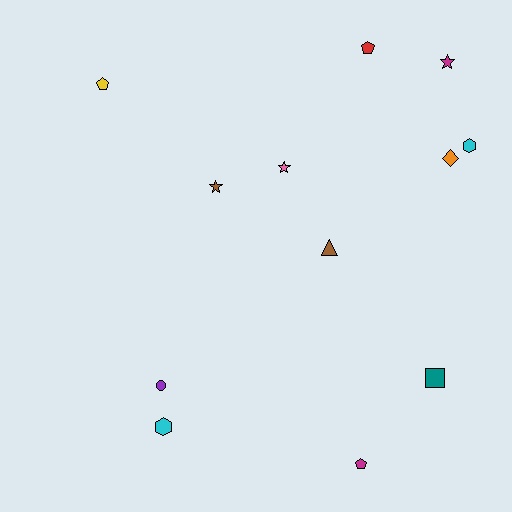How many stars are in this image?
There are 3 stars.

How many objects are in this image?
There are 12 objects.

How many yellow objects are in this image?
There is 1 yellow object.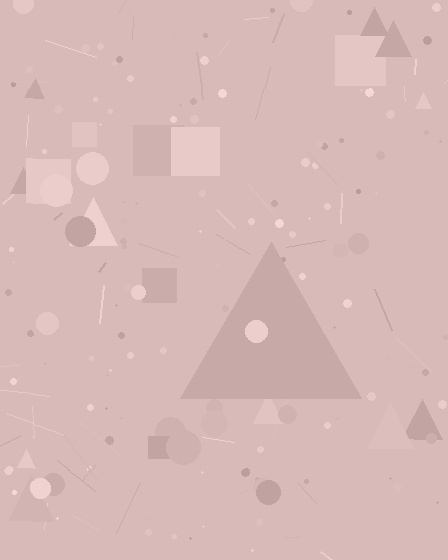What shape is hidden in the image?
A triangle is hidden in the image.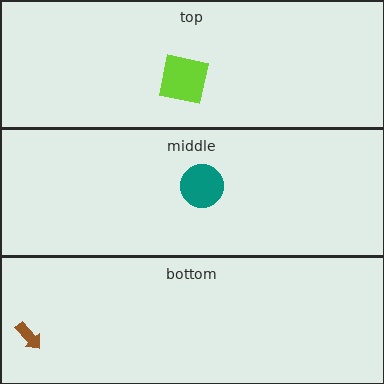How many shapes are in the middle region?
1.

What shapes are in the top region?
The lime square.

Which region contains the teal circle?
The middle region.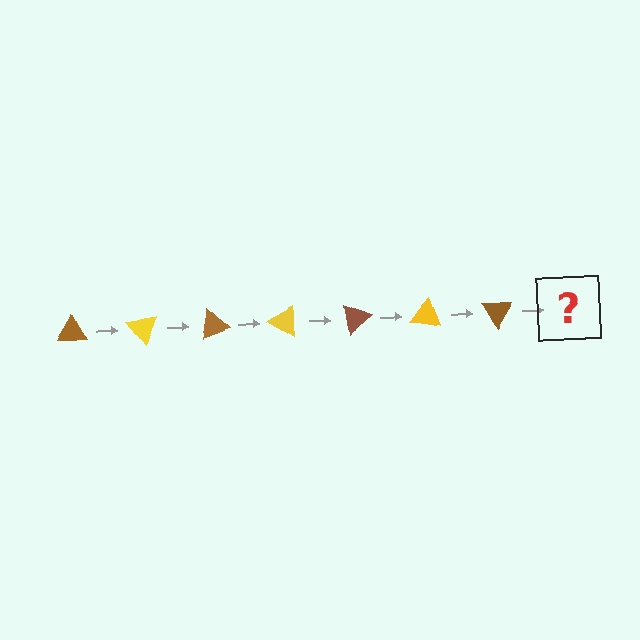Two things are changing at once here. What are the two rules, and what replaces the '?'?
The two rules are that it rotates 50 degrees each step and the color cycles through brown and yellow. The '?' should be a yellow triangle, rotated 350 degrees from the start.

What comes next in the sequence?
The next element should be a yellow triangle, rotated 350 degrees from the start.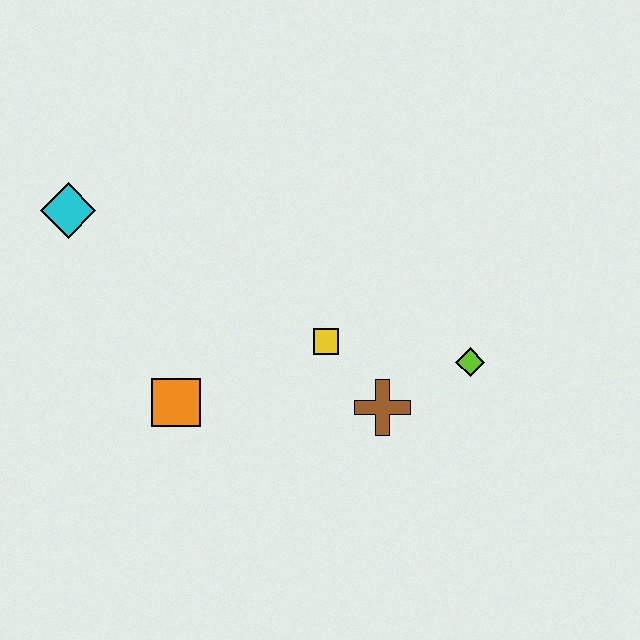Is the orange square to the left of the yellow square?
Yes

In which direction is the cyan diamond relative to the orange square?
The cyan diamond is above the orange square.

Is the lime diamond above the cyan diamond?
No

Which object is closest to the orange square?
The yellow square is closest to the orange square.